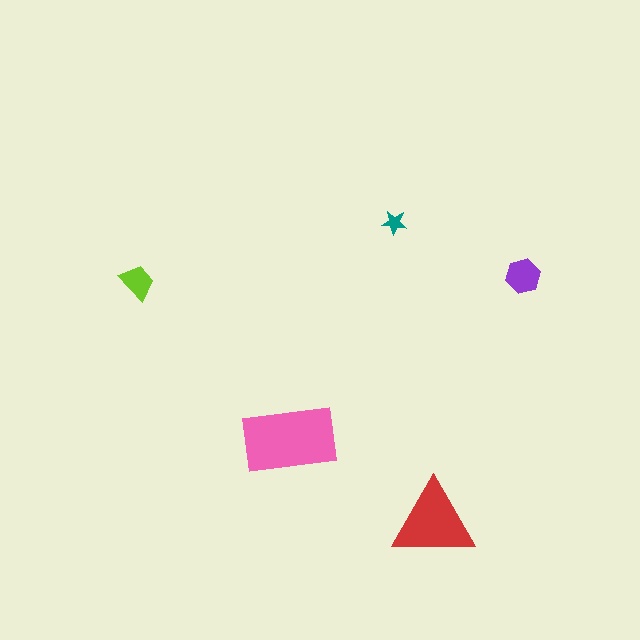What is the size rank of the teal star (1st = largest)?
5th.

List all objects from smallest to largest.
The teal star, the lime trapezoid, the purple hexagon, the red triangle, the pink rectangle.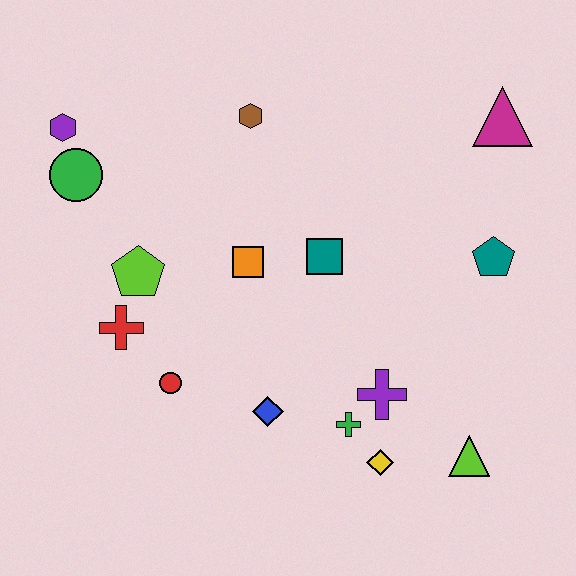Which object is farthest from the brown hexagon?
The lime triangle is farthest from the brown hexagon.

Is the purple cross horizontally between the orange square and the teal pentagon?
Yes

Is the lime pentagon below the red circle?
No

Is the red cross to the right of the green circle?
Yes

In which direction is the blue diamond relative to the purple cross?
The blue diamond is to the left of the purple cross.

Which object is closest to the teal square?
The orange square is closest to the teal square.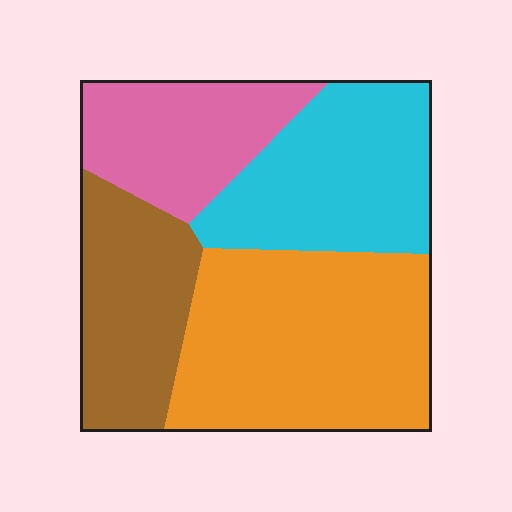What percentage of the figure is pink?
Pink takes up less than a quarter of the figure.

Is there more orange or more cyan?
Orange.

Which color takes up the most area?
Orange, at roughly 35%.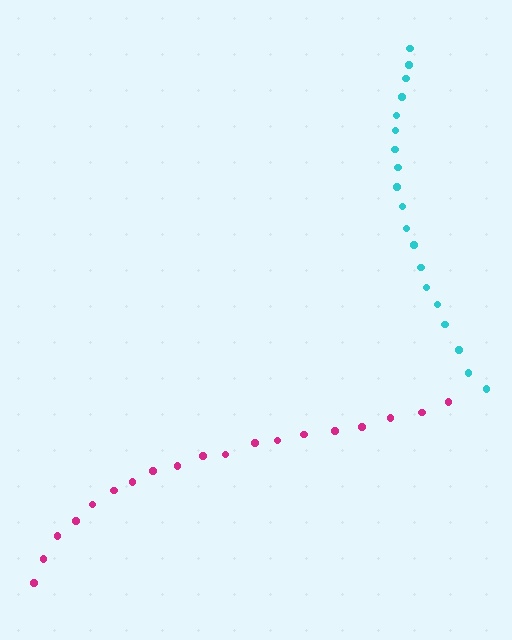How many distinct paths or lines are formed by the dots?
There are 2 distinct paths.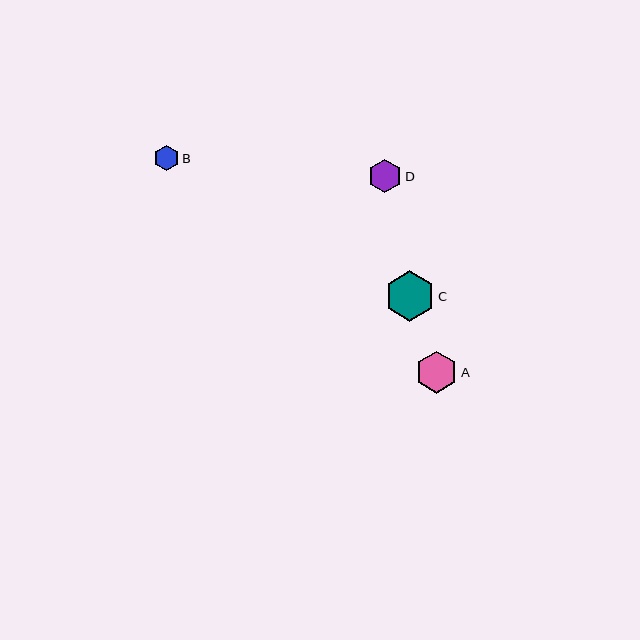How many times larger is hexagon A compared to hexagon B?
Hexagon A is approximately 1.7 times the size of hexagon B.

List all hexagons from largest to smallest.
From largest to smallest: C, A, D, B.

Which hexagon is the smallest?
Hexagon B is the smallest with a size of approximately 25 pixels.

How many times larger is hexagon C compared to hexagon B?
Hexagon C is approximately 2.0 times the size of hexagon B.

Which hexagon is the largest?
Hexagon C is the largest with a size of approximately 50 pixels.